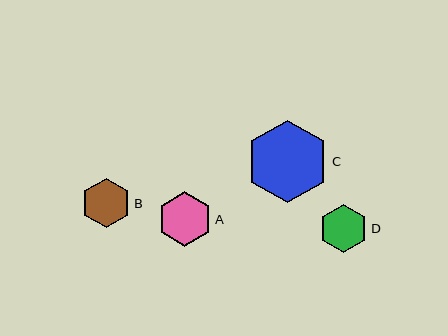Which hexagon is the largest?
Hexagon C is the largest with a size of approximately 83 pixels.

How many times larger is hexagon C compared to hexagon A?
Hexagon C is approximately 1.5 times the size of hexagon A.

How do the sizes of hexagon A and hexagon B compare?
Hexagon A and hexagon B are approximately the same size.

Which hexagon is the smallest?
Hexagon D is the smallest with a size of approximately 48 pixels.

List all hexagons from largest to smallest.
From largest to smallest: C, A, B, D.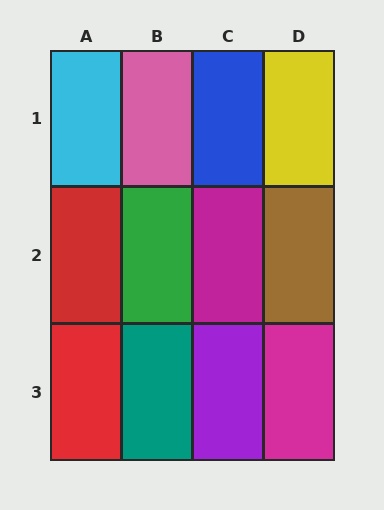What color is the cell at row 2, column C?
Magenta.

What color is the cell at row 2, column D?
Brown.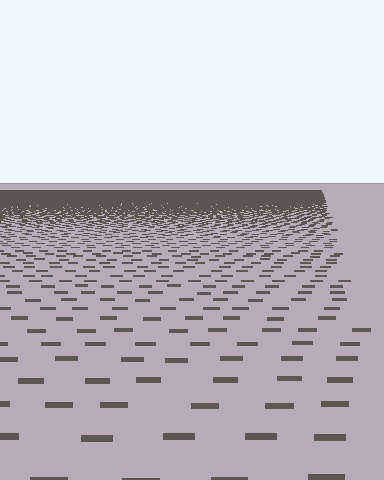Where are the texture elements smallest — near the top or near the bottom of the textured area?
Near the top.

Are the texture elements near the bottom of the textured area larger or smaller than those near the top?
Larger. Near the bottom, elements are closer to the viewer and appear at a bigger on-screen size.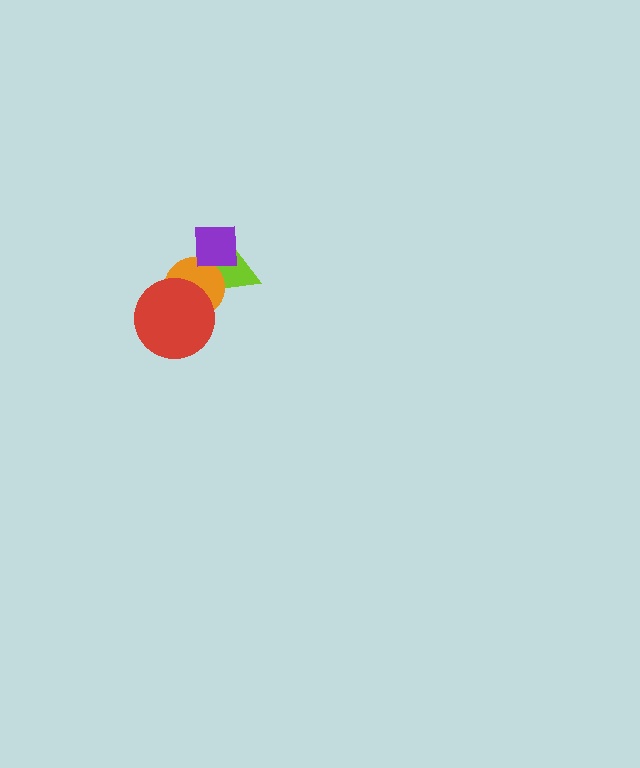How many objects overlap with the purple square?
2 objects overlap with the purple square.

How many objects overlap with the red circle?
2 objects overlap with the red circle.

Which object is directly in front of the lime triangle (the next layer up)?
The orange circle is directly in front of the lime triangle.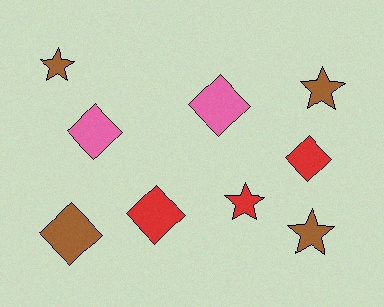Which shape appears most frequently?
Diamond, with 5 objects.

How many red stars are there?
There is 1 red star.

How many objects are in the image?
There are 9 objects.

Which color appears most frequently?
Brown, with 4 objects.